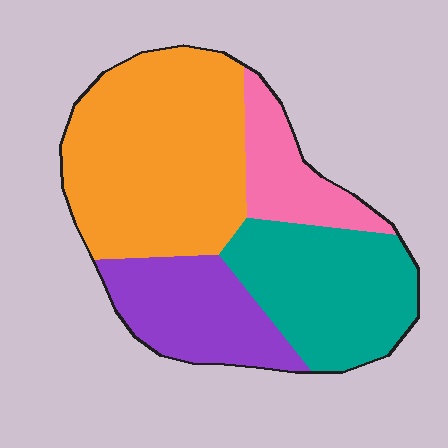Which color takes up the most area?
Orange, at roughly 40%.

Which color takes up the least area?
Pink, at roughly 15%.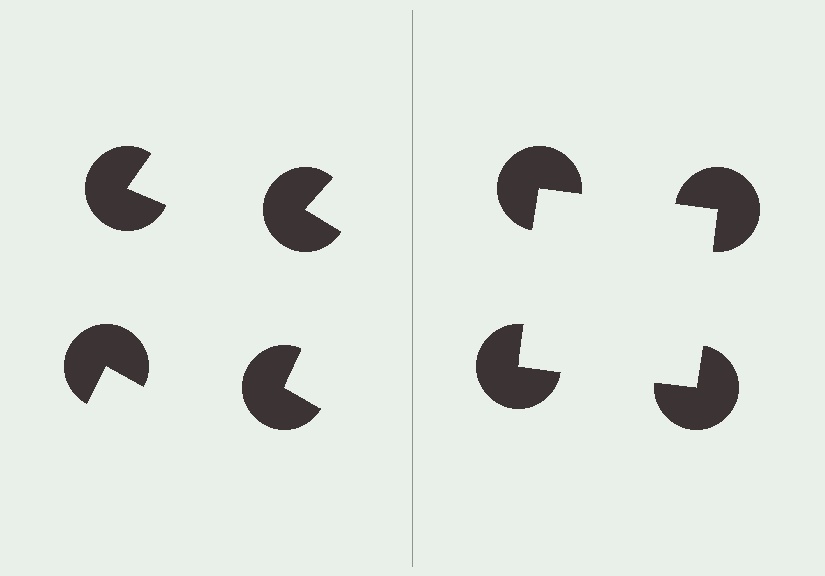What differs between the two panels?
The pac-man discs are positioned identically on both sides; only the wedge orientations differ. On the right they align to a square; on the left they are misaligned.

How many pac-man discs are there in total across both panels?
8 — 4 on each side.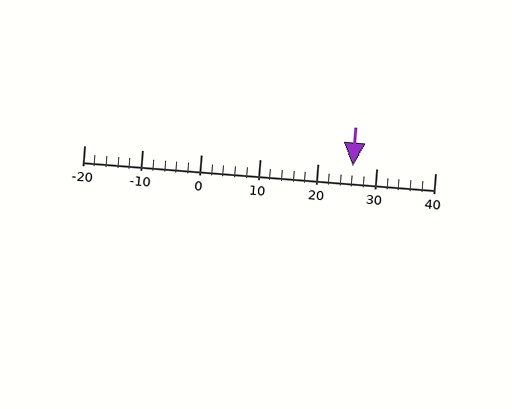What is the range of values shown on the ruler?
The ruler shows values from -20 to 40.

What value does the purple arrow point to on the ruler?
The purple arrow points to approximately 26.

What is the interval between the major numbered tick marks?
The major tick marks are spaced 10 units apart.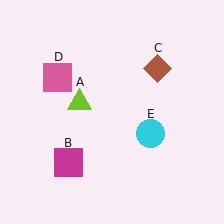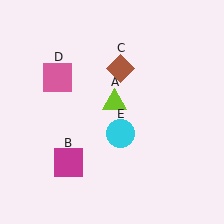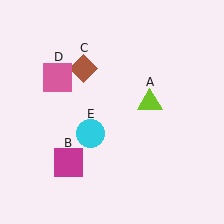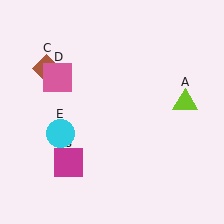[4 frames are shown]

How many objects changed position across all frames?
3 objects changed position: lime triangle (object A), brown diamond (object C), cyan circle (object E).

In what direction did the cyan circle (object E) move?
The cyan circle (object E) moved left.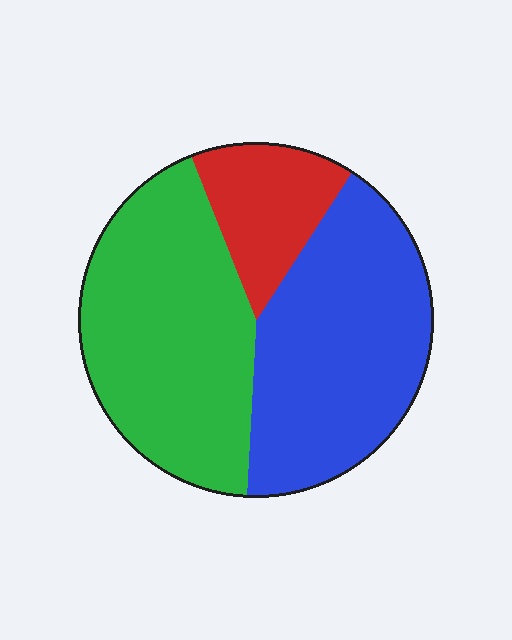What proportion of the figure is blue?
Blue takes up about two fifths (2/5) of the figure.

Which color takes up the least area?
Red, at roughly 15%.